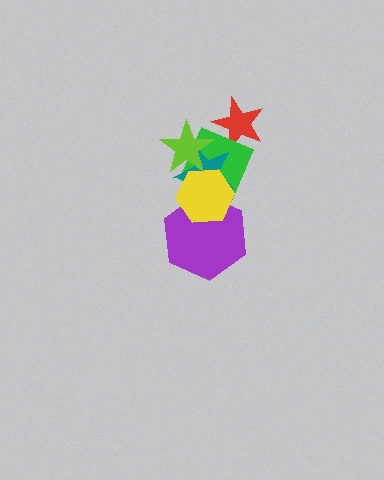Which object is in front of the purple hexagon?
The yellow hexagon is in front of the purple hexagon.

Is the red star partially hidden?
Yes, it is partially covered by another shape.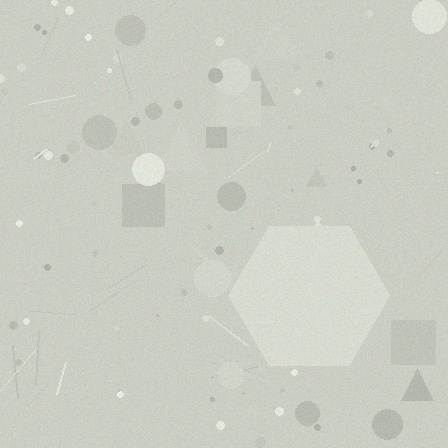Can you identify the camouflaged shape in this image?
The camouflaged shape is a hexagon.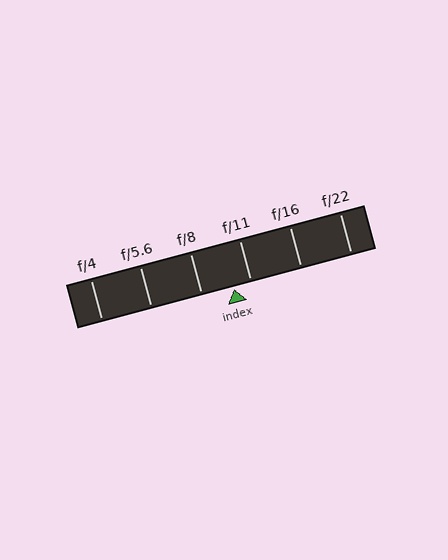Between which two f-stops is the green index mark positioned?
The index mark is between f/8 and f/11.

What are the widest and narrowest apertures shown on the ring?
The widest aperture shown is f/4 and the narrowest is f/22.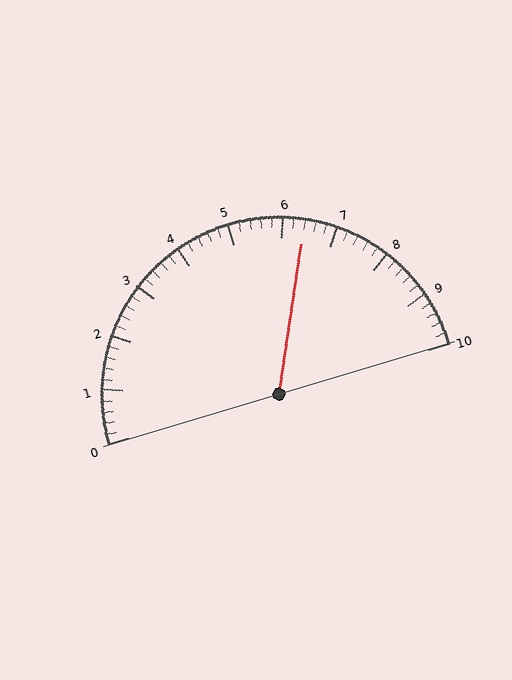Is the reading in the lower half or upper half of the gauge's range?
The reading is in the upper half of the range (0 to 10).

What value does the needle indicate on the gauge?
The needle indicates approximately 6.4.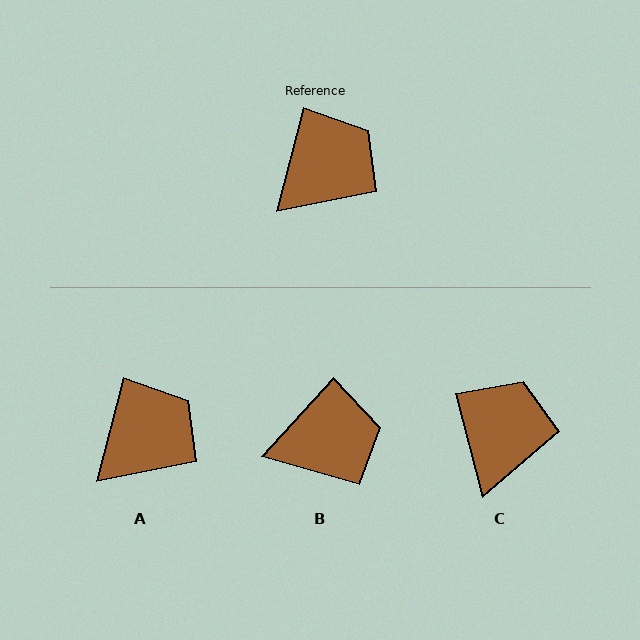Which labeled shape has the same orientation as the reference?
A.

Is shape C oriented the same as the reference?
No, it is off by about 29 degrees.